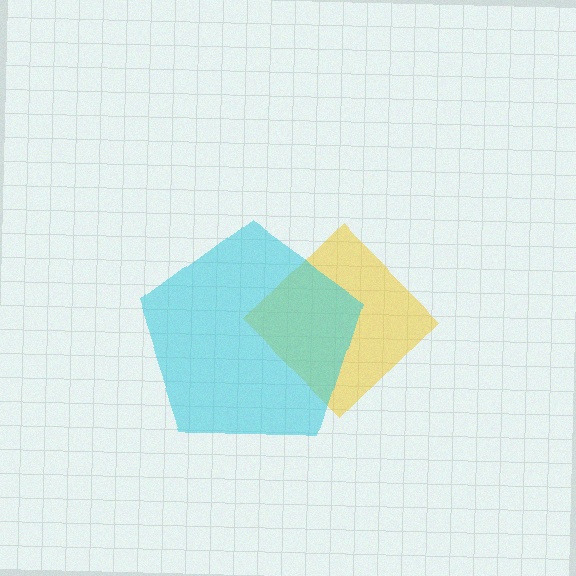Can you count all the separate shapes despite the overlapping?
Yes, there are 2 separate shapes.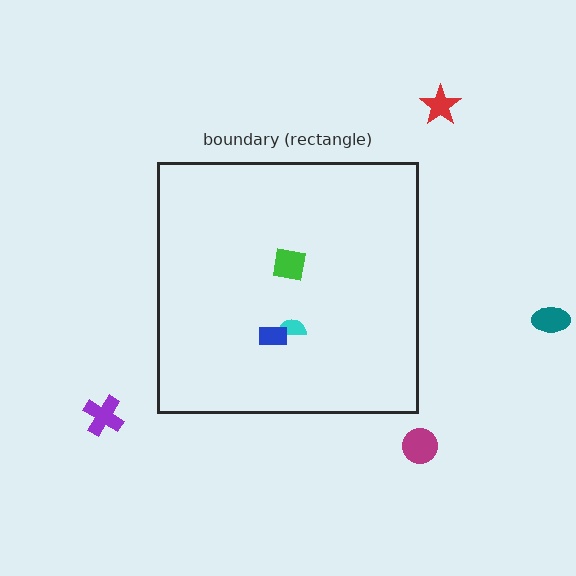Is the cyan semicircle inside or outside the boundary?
Inside.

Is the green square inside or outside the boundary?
Inside.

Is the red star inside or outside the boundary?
Outside.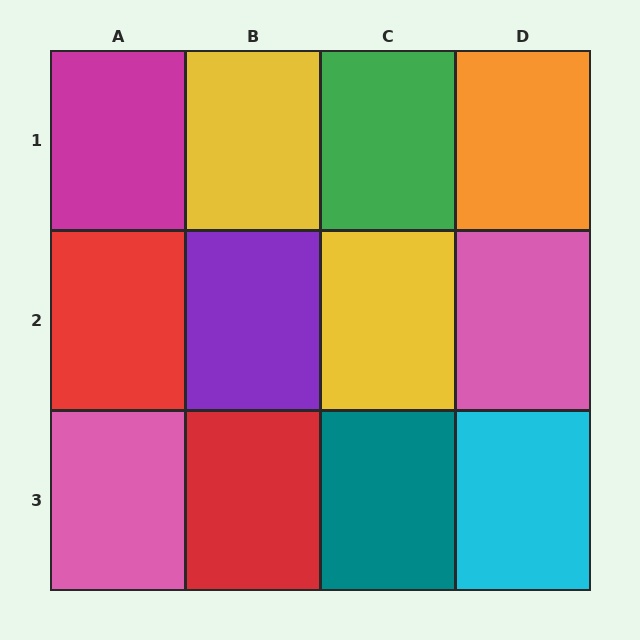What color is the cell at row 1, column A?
Magenta.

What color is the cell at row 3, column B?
Red.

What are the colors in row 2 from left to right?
Red, purple, yellow, pink.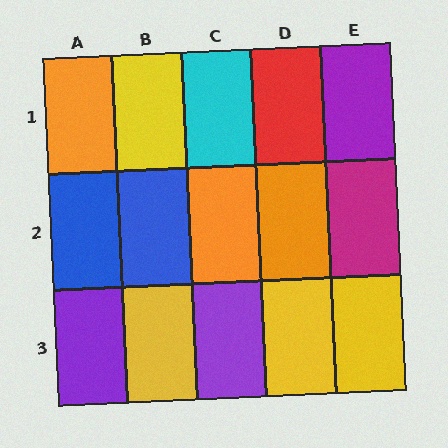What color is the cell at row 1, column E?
Purple.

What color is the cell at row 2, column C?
Orange.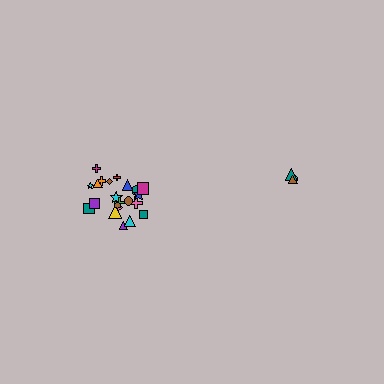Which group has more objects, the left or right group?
The left group.